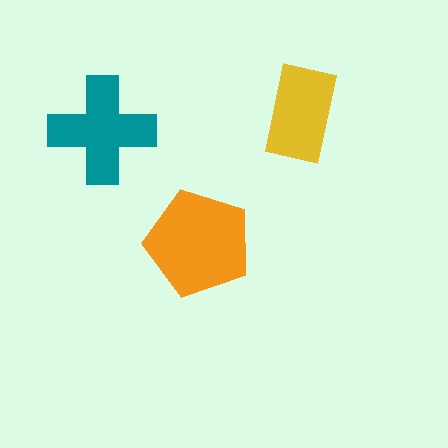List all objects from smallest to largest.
The yellow rectangle, the teal cross, the orange pentagon.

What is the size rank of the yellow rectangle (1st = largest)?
3rd.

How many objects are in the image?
There are 3 objects in the image.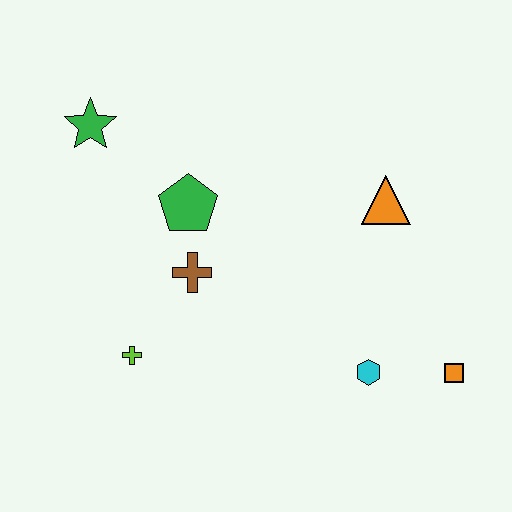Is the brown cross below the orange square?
No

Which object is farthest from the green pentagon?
The orange square is farthest from the green pentagon.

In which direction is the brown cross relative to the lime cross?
The brown cross is above the lime cross.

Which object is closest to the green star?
The green pentagon is closest to the green star.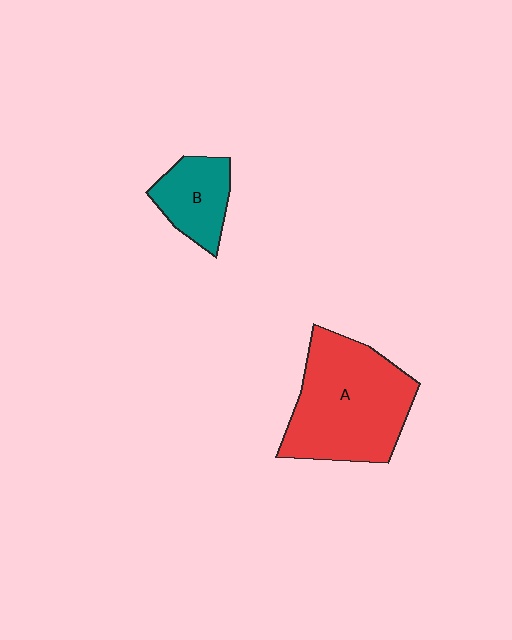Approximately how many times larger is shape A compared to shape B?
Approximately 2.4 times.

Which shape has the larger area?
Shape A (red).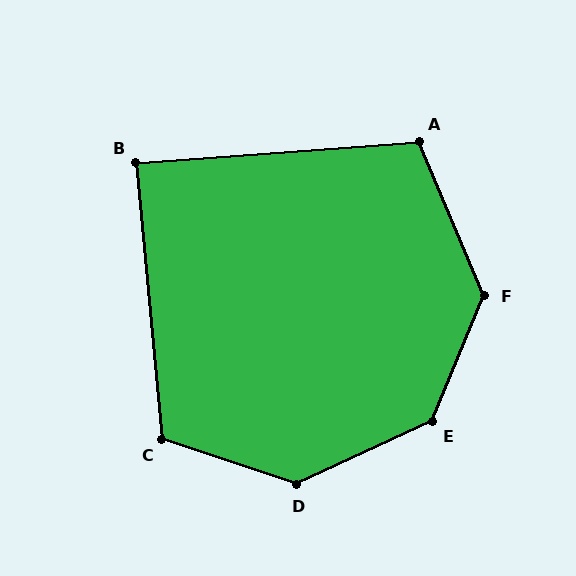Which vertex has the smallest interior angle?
B, at approximately 89 degrees.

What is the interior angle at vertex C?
Approximately 114 degrees (obtuse).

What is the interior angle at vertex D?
Approximately 136 degrees (obtuse).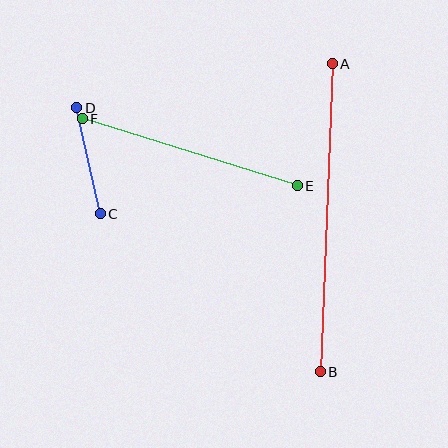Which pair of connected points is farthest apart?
Points A and B are farthest apart.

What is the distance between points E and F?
The distance is approximately 225 pixels.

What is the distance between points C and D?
The distance is approximately 109 pixels.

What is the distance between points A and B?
The distance is approximately 308 pixels.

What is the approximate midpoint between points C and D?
The midpoint is at approximately (88, 161) pixels.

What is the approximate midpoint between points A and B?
The midpoint is at approximately (326, 217) pixels.